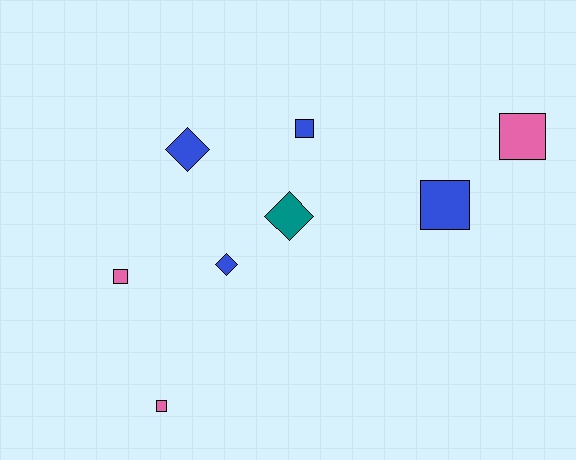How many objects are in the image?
There are 8 objects.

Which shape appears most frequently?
Square, with 5 objects.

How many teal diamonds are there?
There is 1 teal diamond.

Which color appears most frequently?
Blue, with 4 objects.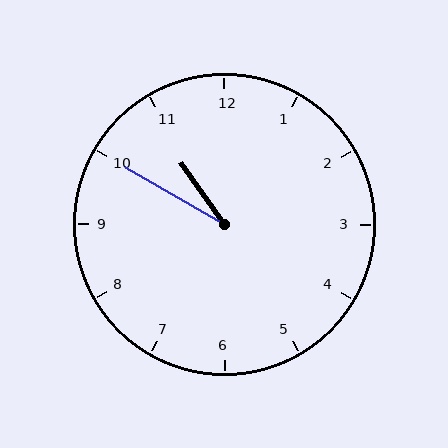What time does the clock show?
10:50.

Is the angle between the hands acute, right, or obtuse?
It is acute.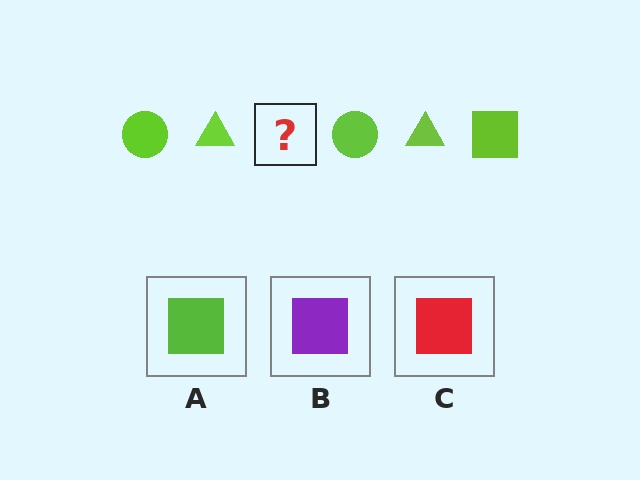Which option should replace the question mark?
Option A.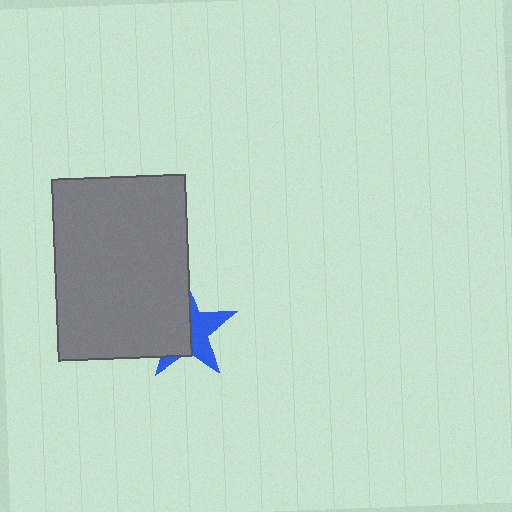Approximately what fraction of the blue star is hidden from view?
Roughly 56% of the blue star is hidden behind the gray rectangle.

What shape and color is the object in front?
The object in front is a gray rectangle.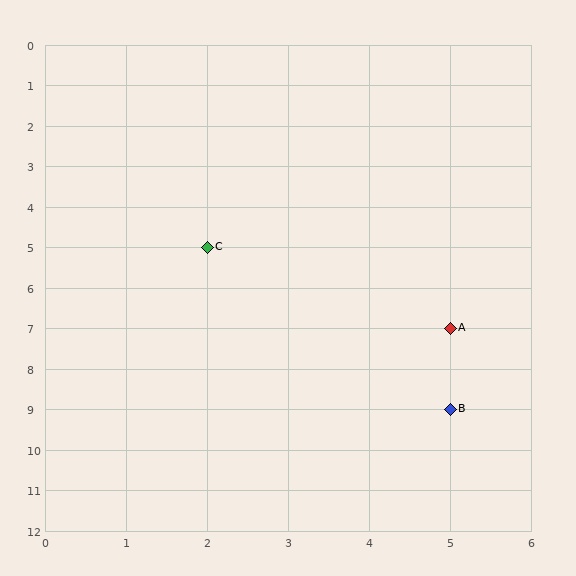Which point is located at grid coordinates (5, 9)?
Point B is at (5, 9).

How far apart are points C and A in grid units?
Points C and A are 3 columns and 2 rows apart (about 3.6 grid units diagonally).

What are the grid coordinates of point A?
Point A is at grid coordinates (5, 7).